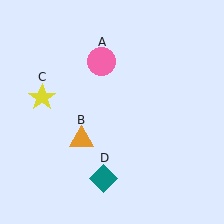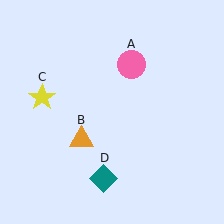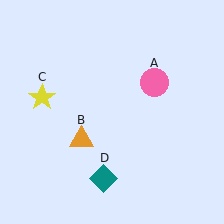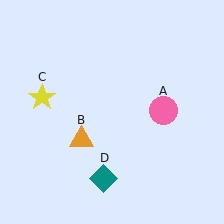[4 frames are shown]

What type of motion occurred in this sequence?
The pink circle (object A) rotated clockwise around the center of the scene.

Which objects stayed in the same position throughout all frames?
Orange triangle (object B) and yellow star (object C) and teal diamond (object D) remained stationary.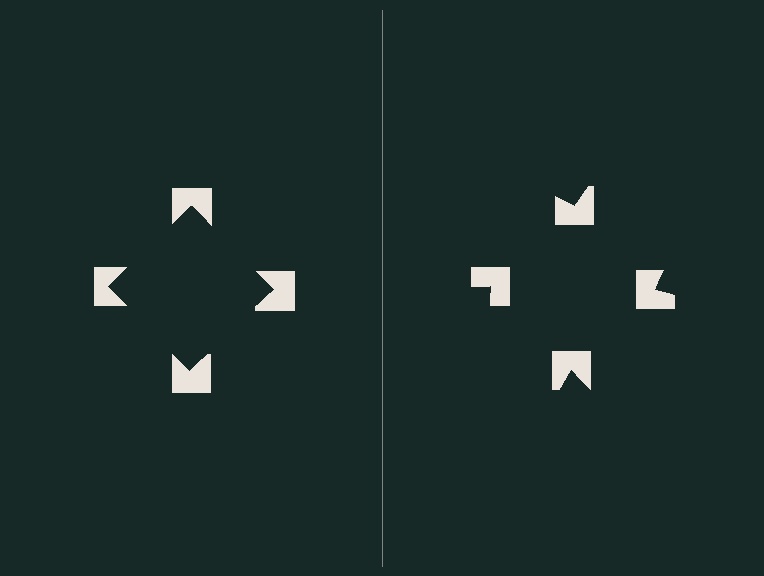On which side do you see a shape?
An illusory square appears on the left side. On the right side the wedge cuts are rotated, so no coherent shape forms.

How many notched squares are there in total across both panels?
8 — 4 on each side.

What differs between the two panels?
The notched squares are positioned identically on both sides; only the wedge orientations differ. On the left they align to a square; on the right they are misaligned.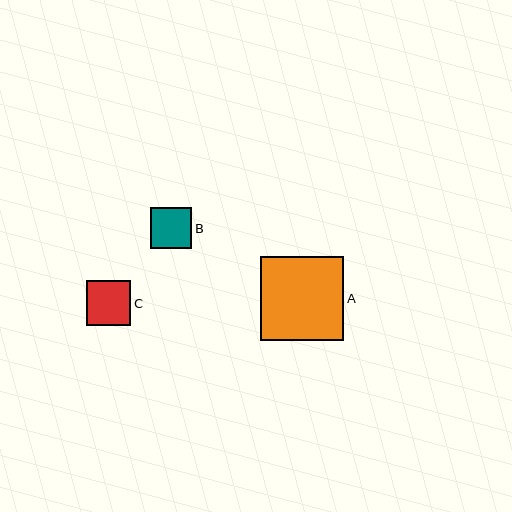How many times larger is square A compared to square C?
Square A is approximately 1.9 times the size of square C.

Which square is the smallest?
Square B is the smallest with a size of approximately 42 pixels.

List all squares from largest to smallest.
From largest to smallest: A, C, B.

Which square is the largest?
Square A is the largest with a size of approximately 84 pixels.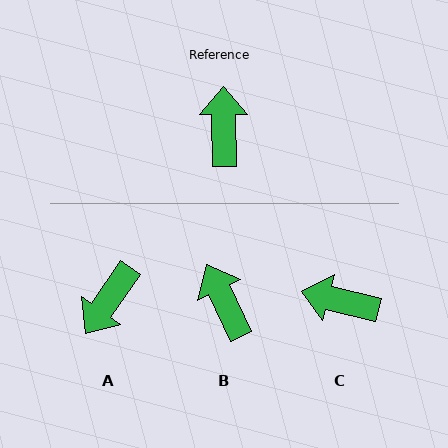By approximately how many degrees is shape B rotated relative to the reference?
Approximately 25 degrees counter-clockwise.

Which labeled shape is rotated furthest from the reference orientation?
A, about 145 degrees away.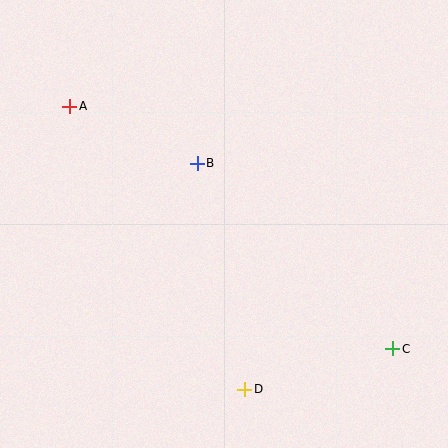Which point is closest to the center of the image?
Point B at (197, 163) is closest to the center.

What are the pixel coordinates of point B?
Point B is at (197, 163).